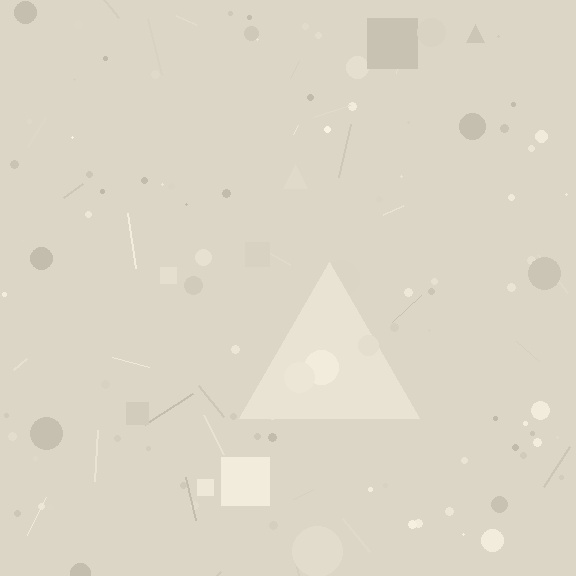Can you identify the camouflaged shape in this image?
The camouflaged shape is a triangle.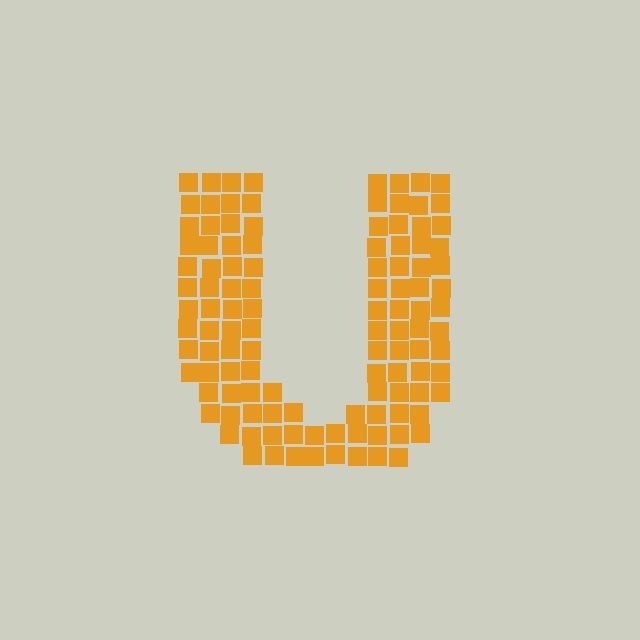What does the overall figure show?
The overall figure shows the letter U.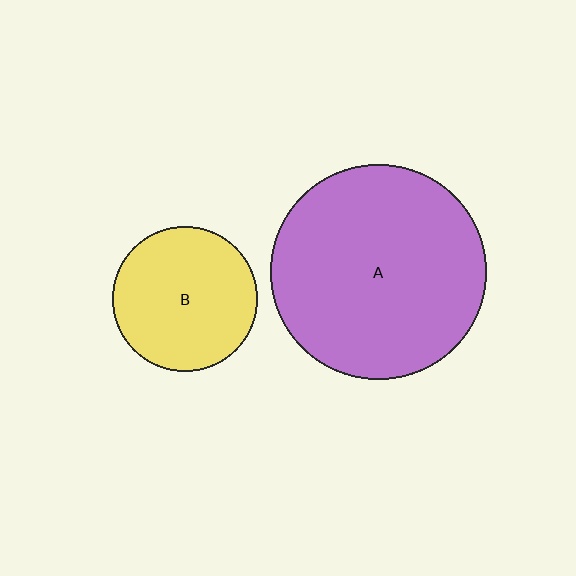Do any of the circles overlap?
No, none of the circles overlap.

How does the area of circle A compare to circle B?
Approximately 2.2 times.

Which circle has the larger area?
Circle A (purple).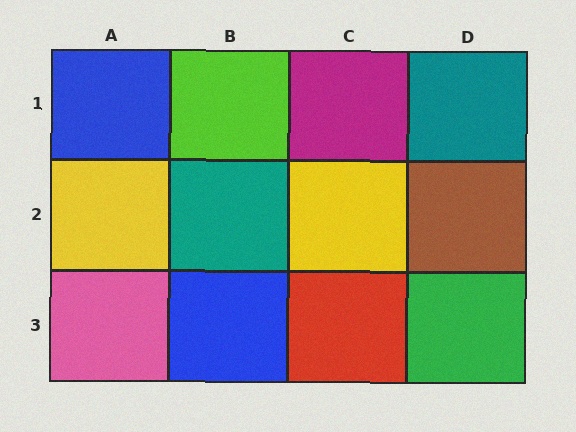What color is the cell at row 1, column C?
Magenta.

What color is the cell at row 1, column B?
Lime.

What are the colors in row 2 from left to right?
Yellow, teal, yellow, brown.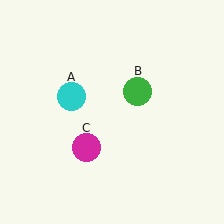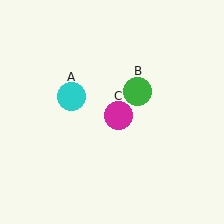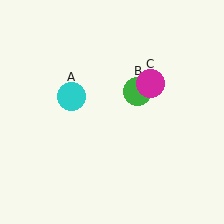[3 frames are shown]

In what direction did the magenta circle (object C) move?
The magenta circle (object C) moved up and to the right.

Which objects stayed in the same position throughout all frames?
Cyan circle (object A) and green circle (object B) remained stationary.